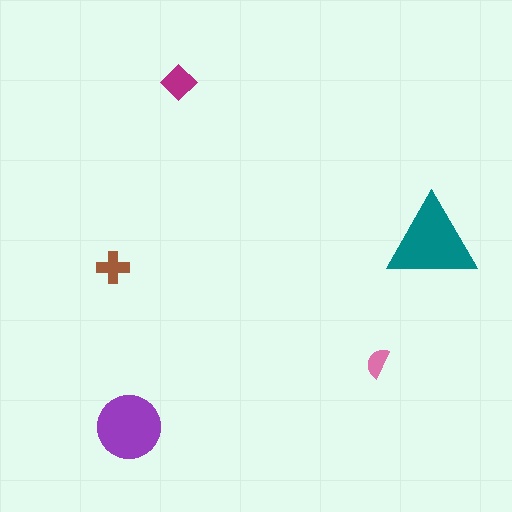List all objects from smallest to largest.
The pink semicircle, the brown cross, the magenta diamond, the purple circle, the teal triangle.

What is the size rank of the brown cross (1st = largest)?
4th.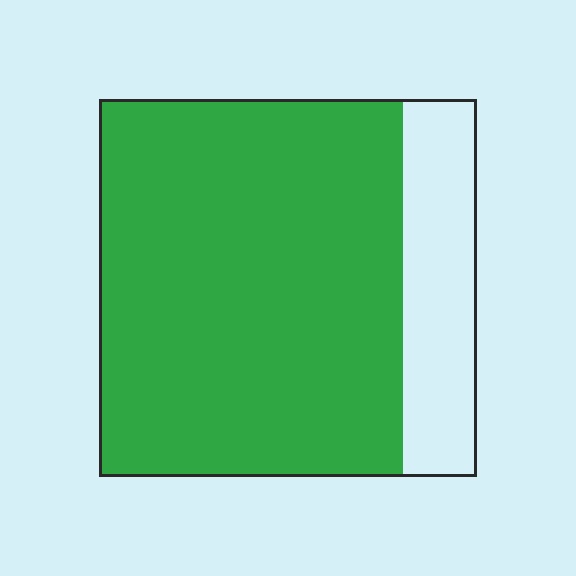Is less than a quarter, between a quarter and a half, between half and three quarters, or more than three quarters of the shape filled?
More than three quarters.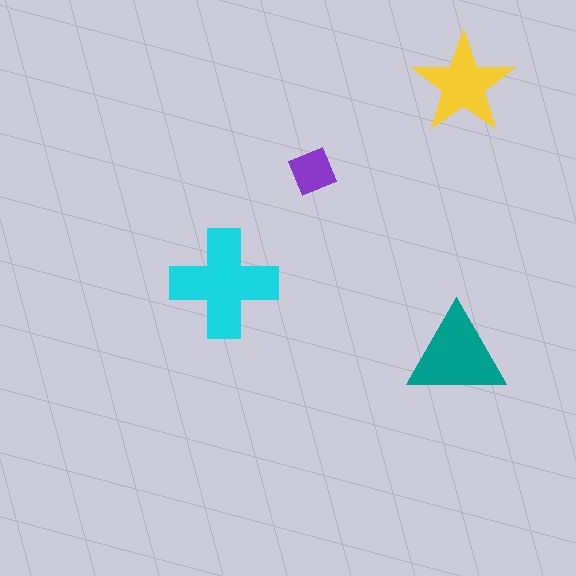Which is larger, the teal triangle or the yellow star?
The teal triangle.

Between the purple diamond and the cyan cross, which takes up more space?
The cyan cross.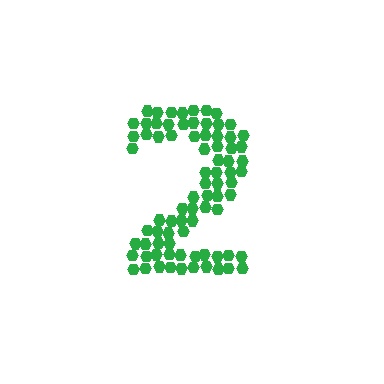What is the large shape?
The large shape is the digit 2.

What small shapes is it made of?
It is made of small hexagons.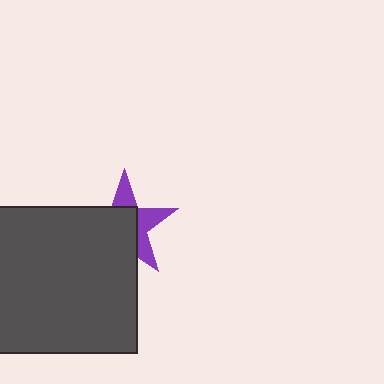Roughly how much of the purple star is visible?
A small part of it is visible (roughly 40%).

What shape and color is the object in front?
The object in front is a dark gray rectangle.